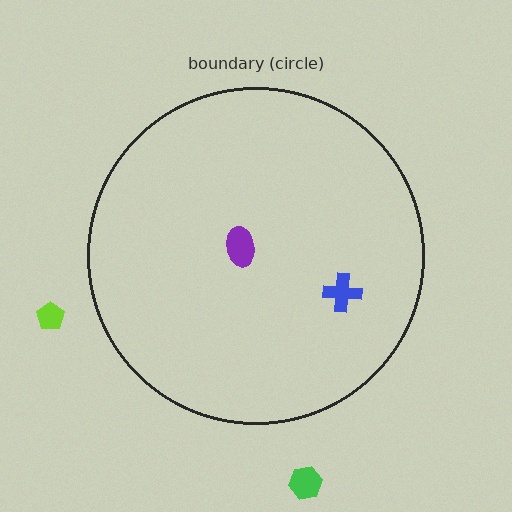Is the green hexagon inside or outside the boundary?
Outside.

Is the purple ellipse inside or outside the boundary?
Inside.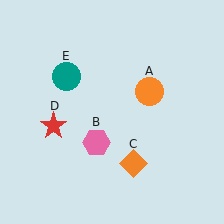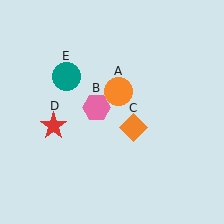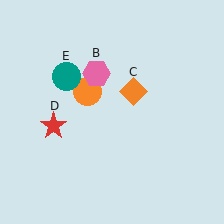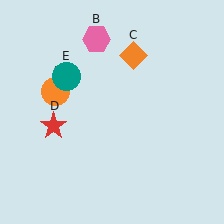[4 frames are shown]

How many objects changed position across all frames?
3 objects changed position: orange circle (object A), pink hexagon (object B), orange diamond (object C).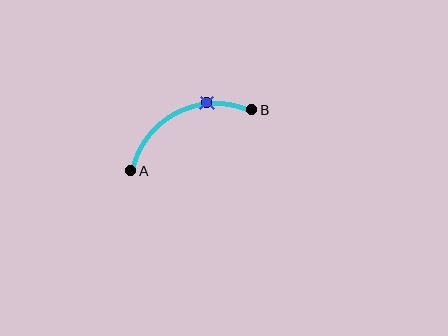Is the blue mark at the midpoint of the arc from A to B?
No. The blue mark lies on the arc but is closer to endpoint B. The arc midpoint would be at the point on the curve equidistant along the arc from both A and B.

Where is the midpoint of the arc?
The arc midpoint is the point on the curve farthest from the straight line joining A and B. It sits above that line.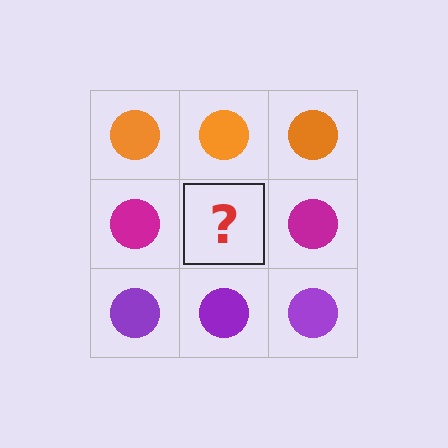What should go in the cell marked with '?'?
The missing cell should contain a magenta circle.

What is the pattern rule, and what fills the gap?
The rule is that each row has a consistent color. The gap should be filled with a magenta circle.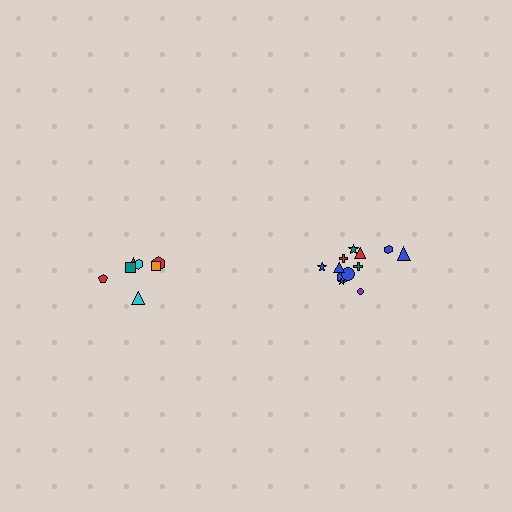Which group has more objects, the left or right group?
The right group.